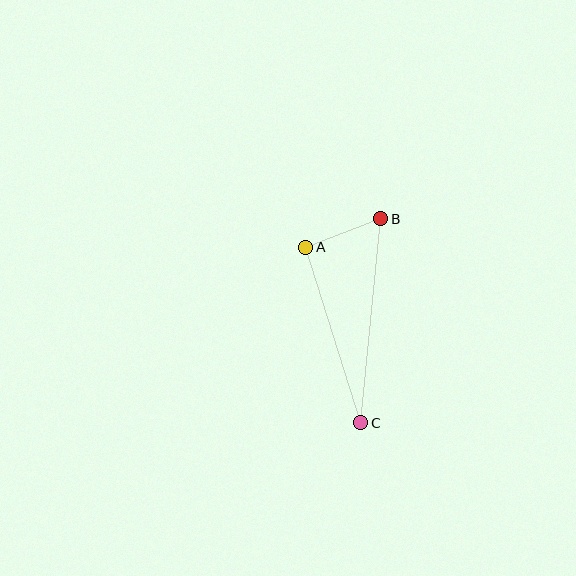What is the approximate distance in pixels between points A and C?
The distance between A and C is approximately 184 pixels.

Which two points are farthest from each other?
Points B and C are farthest from each other.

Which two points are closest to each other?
Points A and B are closest to each other.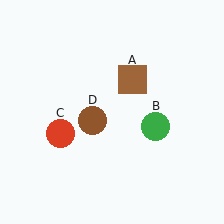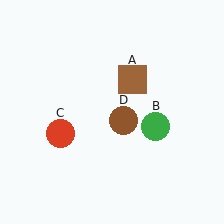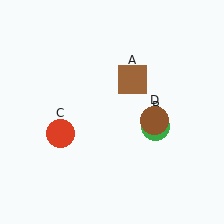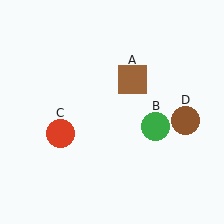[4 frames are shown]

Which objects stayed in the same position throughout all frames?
Brown square (object A) and green circle (object B) and red circle (object C) remained stationary.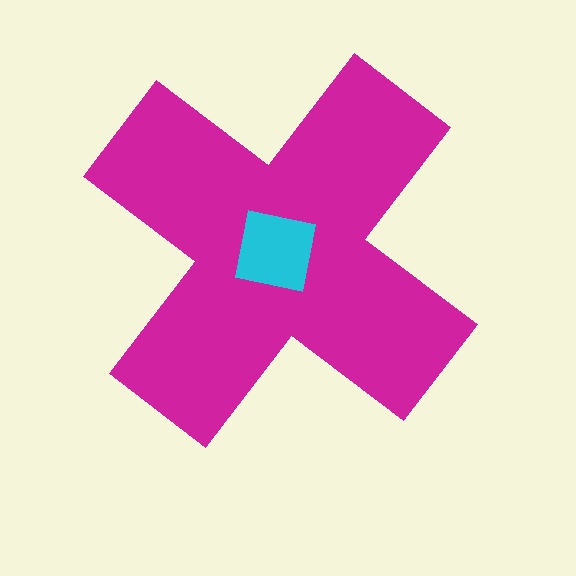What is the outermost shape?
The magenta cross.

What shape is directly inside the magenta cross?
The cyan square.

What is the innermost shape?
The cyan square.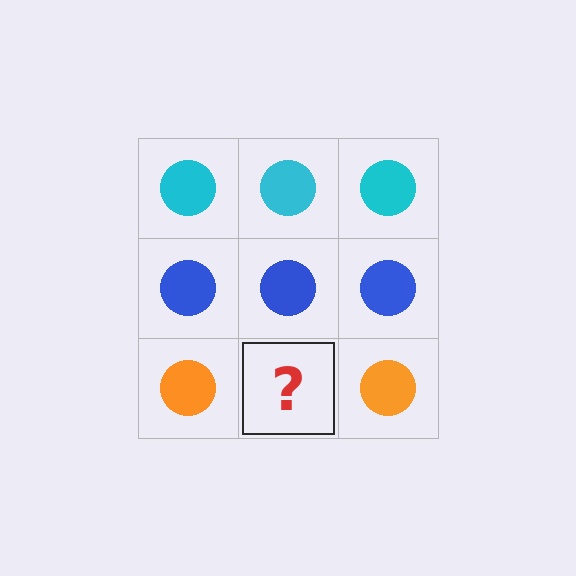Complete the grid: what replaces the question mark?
The question mark should be replaced with an orange circle.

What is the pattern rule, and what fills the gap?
The rule is that each row has a consistent color. The gap should be filled with an orange circle.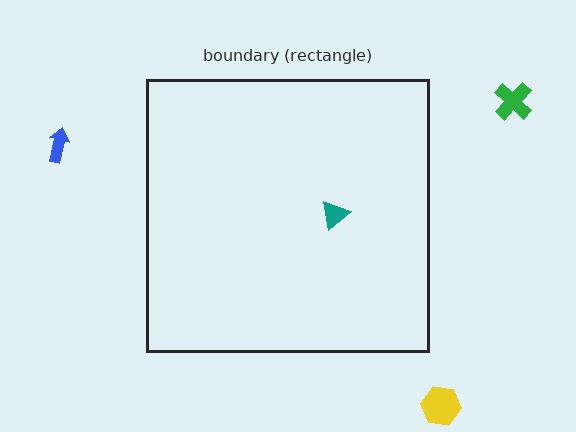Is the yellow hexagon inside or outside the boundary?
Outside.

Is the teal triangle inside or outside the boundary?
Inside.